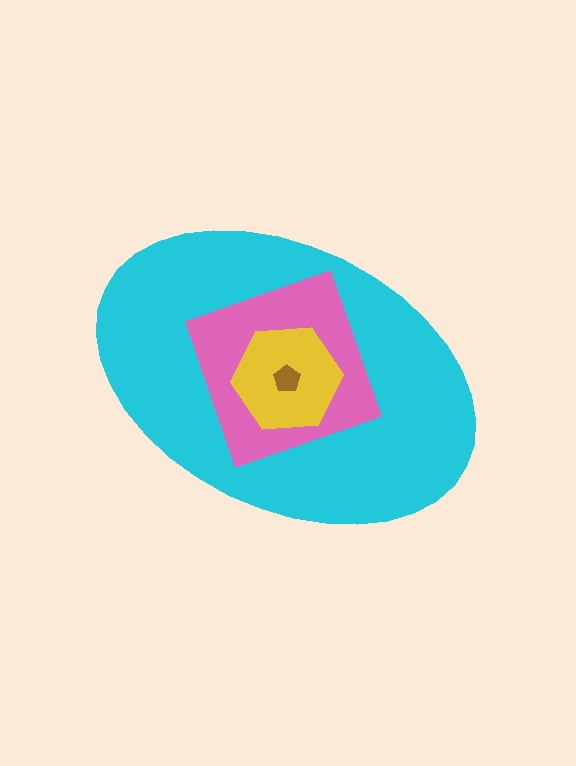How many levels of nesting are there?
4.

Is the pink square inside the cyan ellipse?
Yes.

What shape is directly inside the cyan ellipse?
The pink square.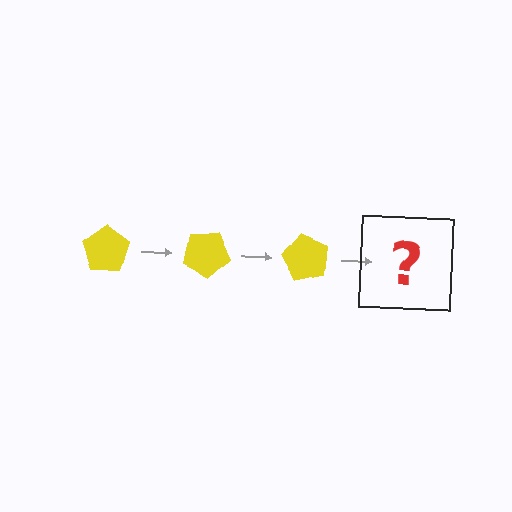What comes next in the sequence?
The next element should be a yellow pentagon rotated 90 degrees.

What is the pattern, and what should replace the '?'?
The pattern is that the pentagon rotates 30 degrees each step. The '?' should be a yellow pentagon rotated 90 degrees.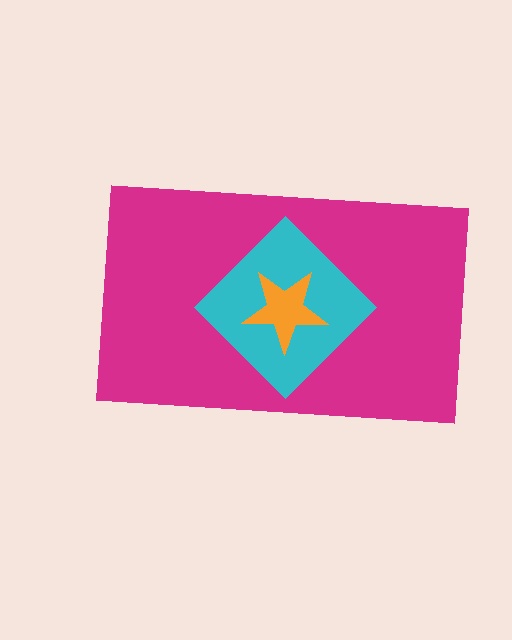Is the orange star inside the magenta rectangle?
Yes.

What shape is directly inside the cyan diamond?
The orange star.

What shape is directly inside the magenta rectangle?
The cyan diamond.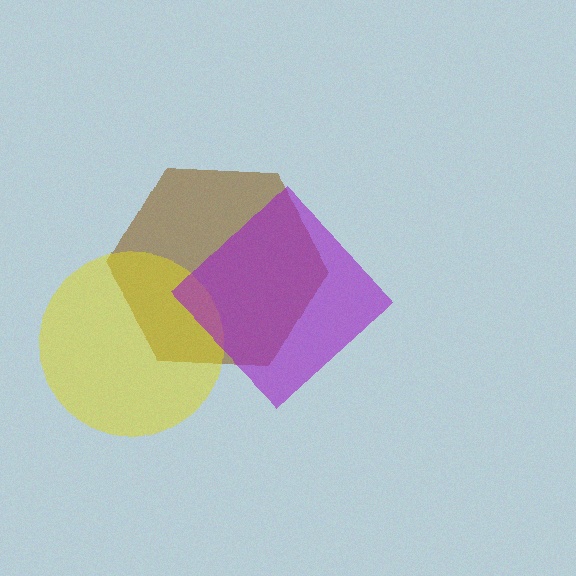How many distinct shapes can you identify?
There are 3 distinct shapes: a brown hexagon, a yellow circle, a purple diamond.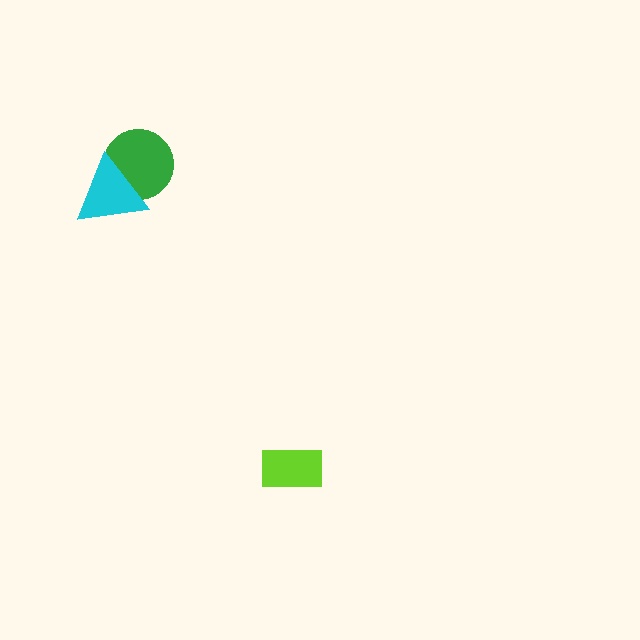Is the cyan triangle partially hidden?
No, no other shape covers it.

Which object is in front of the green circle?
The cyan triangle is in front of the green circle.